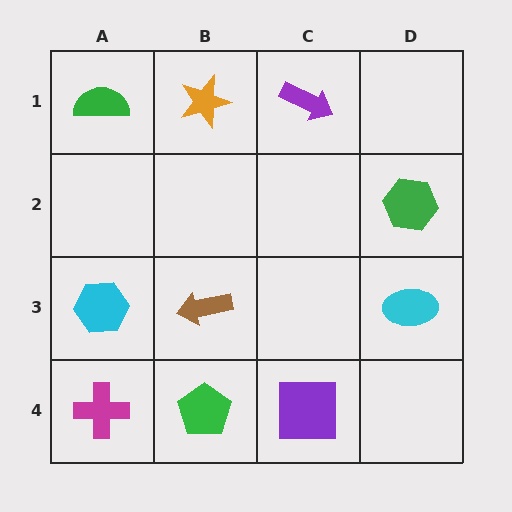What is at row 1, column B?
An orange star.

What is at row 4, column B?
A green pentagon.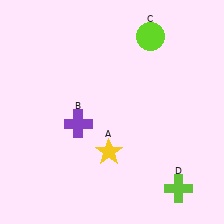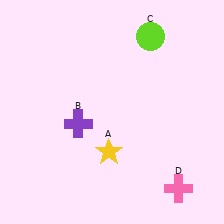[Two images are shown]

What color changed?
The cross (D) changed from lime in Image 1 to pink in Image 2.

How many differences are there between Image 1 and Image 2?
There is 1 difference between the two images.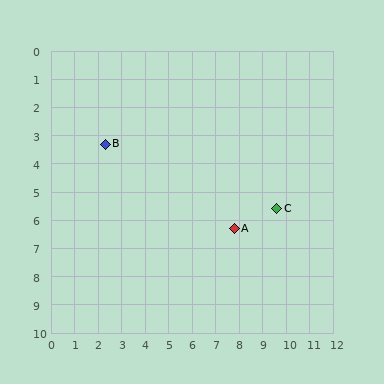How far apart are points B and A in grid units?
Points B and A are about 6.3 grid units apart.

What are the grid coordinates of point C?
Point C is at approximately (9.6, 5.6).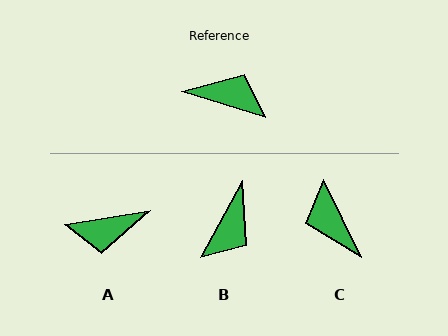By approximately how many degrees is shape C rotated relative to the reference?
Approximately 133 degrees counter-clockwise.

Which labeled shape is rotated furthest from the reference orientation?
A, about 154 degrees away.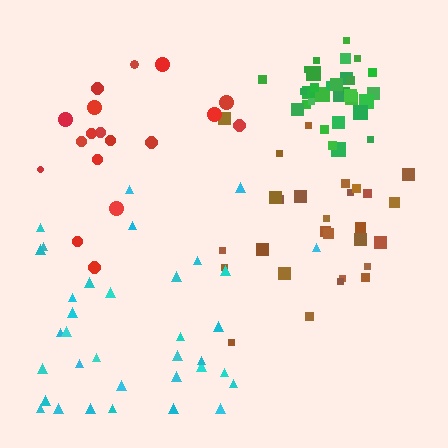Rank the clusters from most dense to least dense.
green, cyan, brown, red.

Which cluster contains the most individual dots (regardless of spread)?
Cyan (35).